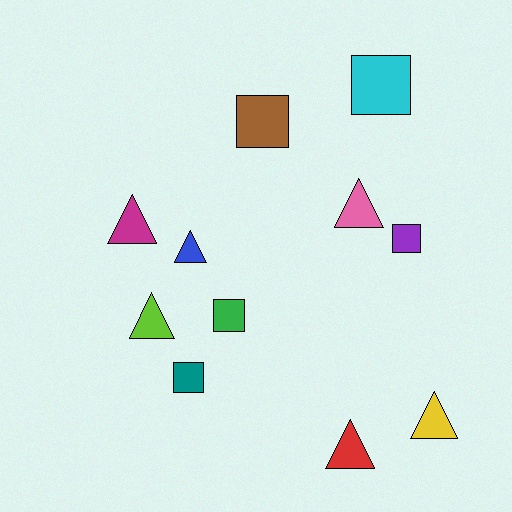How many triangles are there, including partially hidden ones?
There are 6 triangles.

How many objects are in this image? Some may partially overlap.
There are 11 objects.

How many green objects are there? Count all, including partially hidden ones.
There is 1 green object.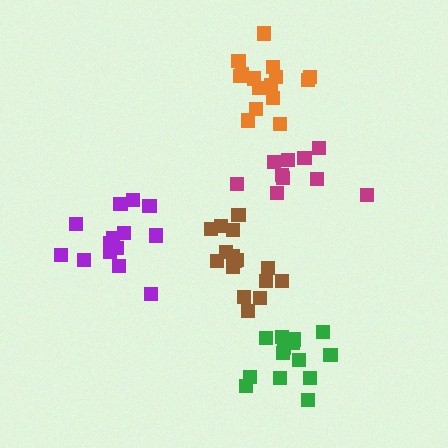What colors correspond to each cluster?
The clusters are colored: orange, green, brown, purple, magenta.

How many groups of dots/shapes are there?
There are 5 groups.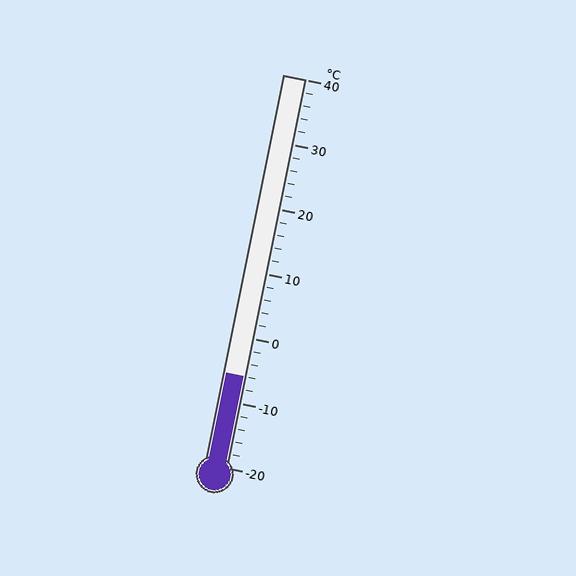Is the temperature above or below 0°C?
The temperature is below 0°C.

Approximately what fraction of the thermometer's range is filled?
The thermometer is filled to approximately 25% of its range.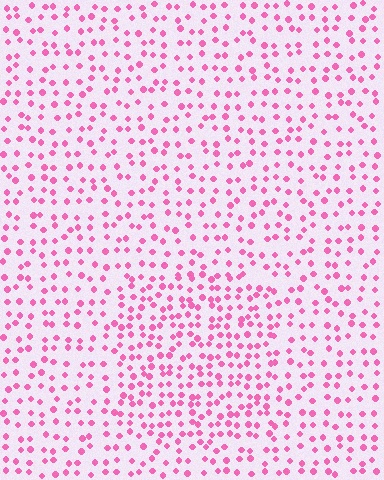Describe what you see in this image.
The image contains small pink elements arranged at two different densities. A rectangle-shaped region is visible where the elements are more densely packed than the surrounding area.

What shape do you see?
I see a rectangle.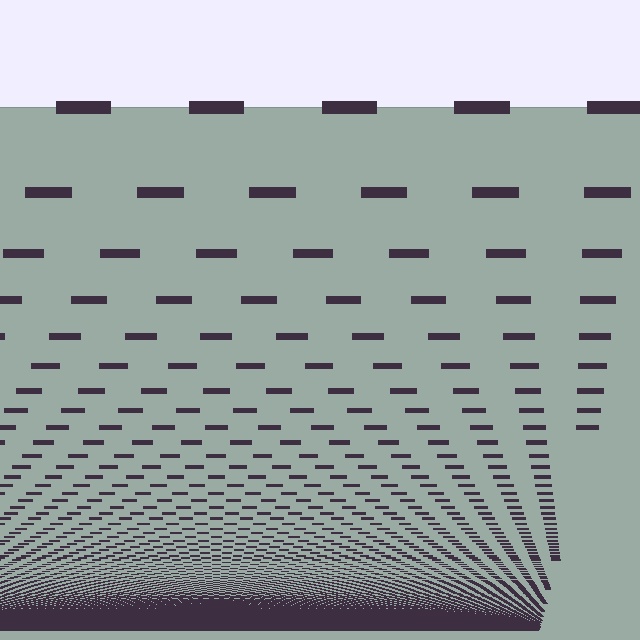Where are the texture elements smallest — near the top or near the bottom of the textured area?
Near the bottom.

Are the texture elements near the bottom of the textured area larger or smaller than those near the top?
Smaller. The gradient is inverted — elements near the bottom are smaller and denser.